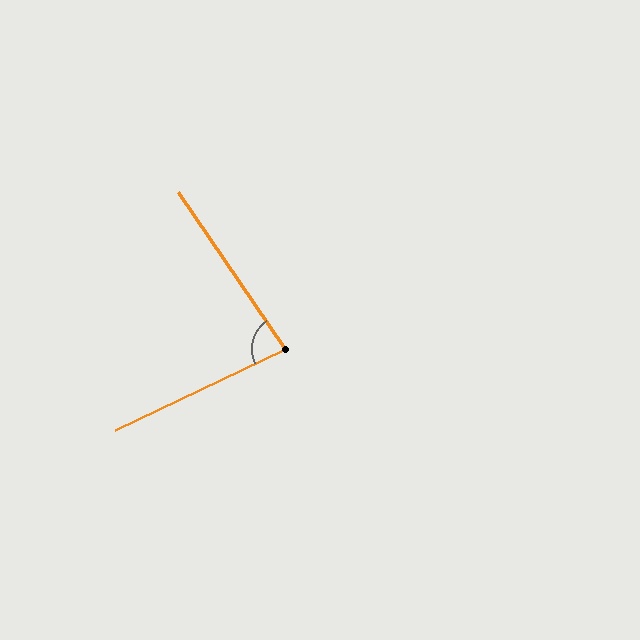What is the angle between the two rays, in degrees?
Approximately 81 degrees.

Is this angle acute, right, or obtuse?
It is acute.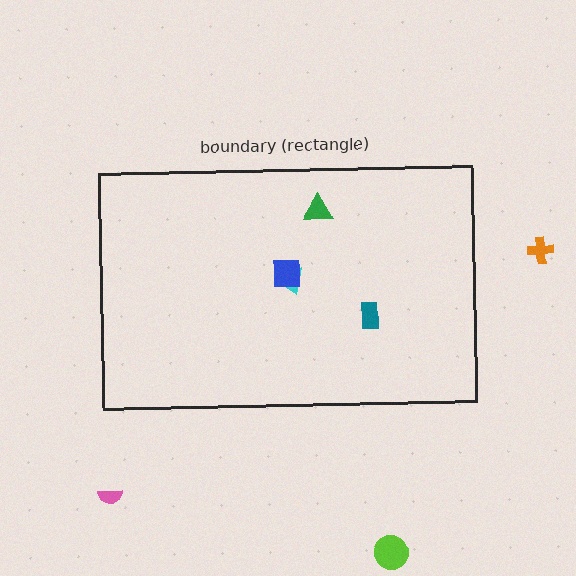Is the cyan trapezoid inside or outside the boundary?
Inside.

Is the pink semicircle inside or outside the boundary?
Outside.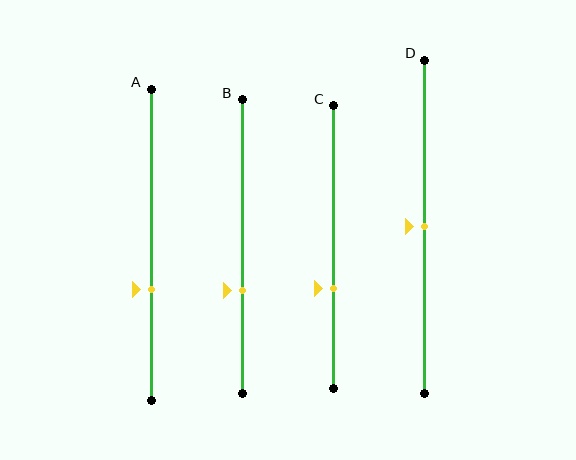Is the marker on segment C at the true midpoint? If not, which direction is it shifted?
No, the marker on segment C is shifted downward by about 15% of the segment length.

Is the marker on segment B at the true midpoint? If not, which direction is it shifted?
No, the marker on segment B is shifted downward by about 15% of the segment length.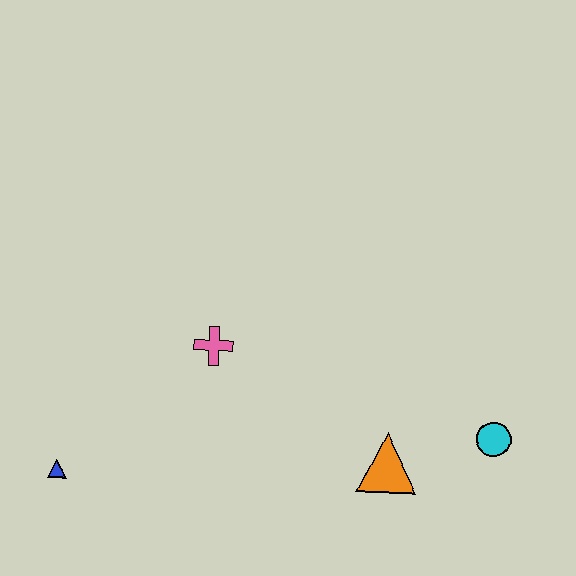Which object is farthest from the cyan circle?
The blue triangle is farthest from the cyan circle.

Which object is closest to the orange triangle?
The cyan circle is closest to the orange triangle.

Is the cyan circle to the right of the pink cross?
Yes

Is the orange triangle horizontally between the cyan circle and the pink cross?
Yes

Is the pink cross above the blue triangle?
Yes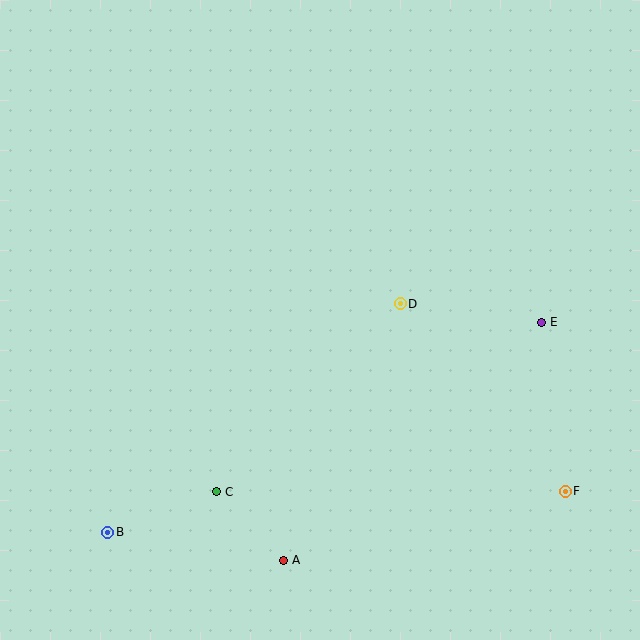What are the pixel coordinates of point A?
Point A is at (284, 560).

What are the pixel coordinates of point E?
Point E is at (542, 322).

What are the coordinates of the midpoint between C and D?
The midpoint between C and D is at (308, 398).